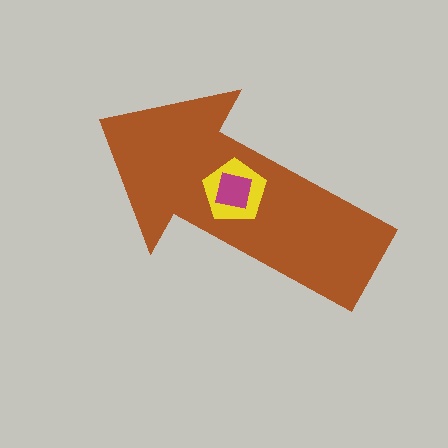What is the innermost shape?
The magenta square.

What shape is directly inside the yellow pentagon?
The magenta square.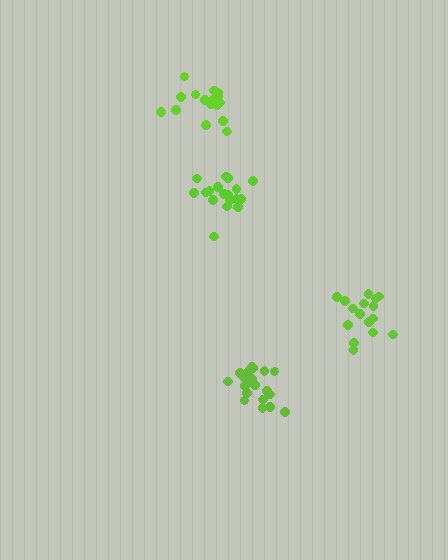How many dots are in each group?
Group 1: 20 dots, Group 2: 16 dots, Group 3: 18 dots, Group 4: 18 dots (72 total).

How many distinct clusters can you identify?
There are 4 distinct clusters.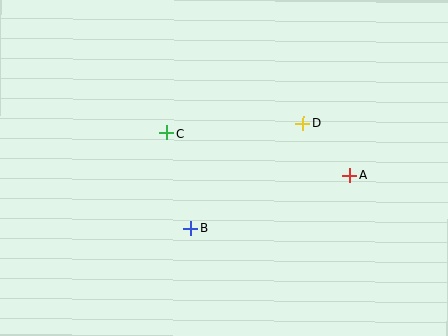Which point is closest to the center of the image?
Point C at (167, 133) is closest to the center.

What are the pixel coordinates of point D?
Point D is at (303, 123).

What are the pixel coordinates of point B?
Point B is at (191, 228).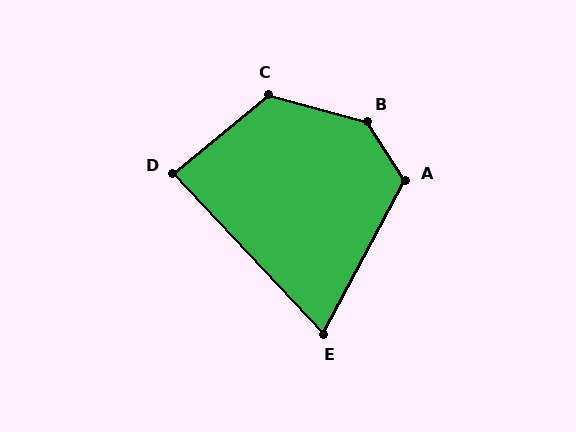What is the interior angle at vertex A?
Approximately 118 degrees (obtuse).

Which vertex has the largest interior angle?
B, at approximately 139 degrees.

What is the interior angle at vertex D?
Approximately 86 degrees (approximately right).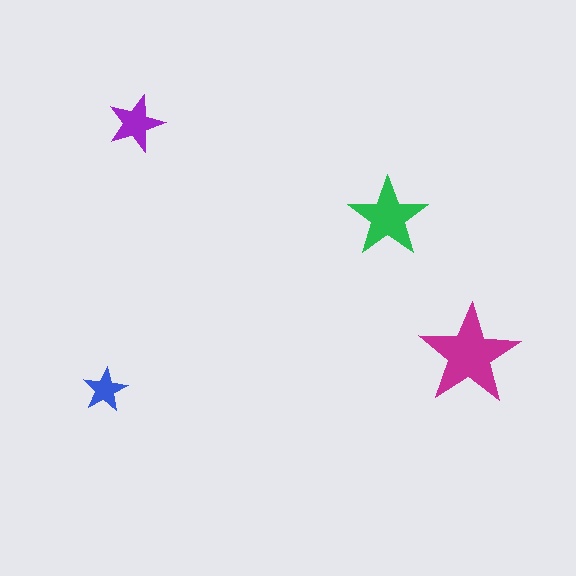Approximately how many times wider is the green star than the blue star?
About 2 times wider.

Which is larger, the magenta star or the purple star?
The magenta one.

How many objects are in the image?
There are 4 objects in the image.